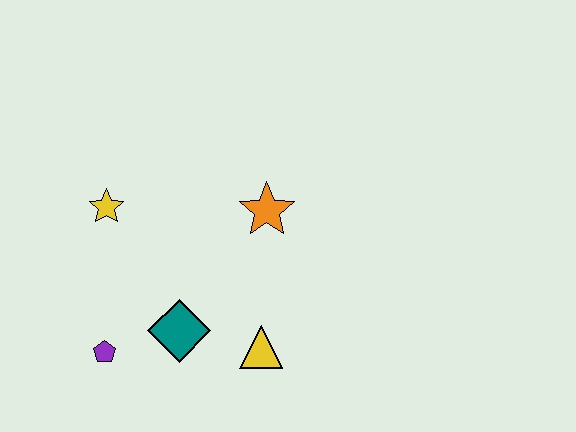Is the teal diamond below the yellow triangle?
No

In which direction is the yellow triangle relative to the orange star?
The yellow triangle is below the orange star.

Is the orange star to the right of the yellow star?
Yes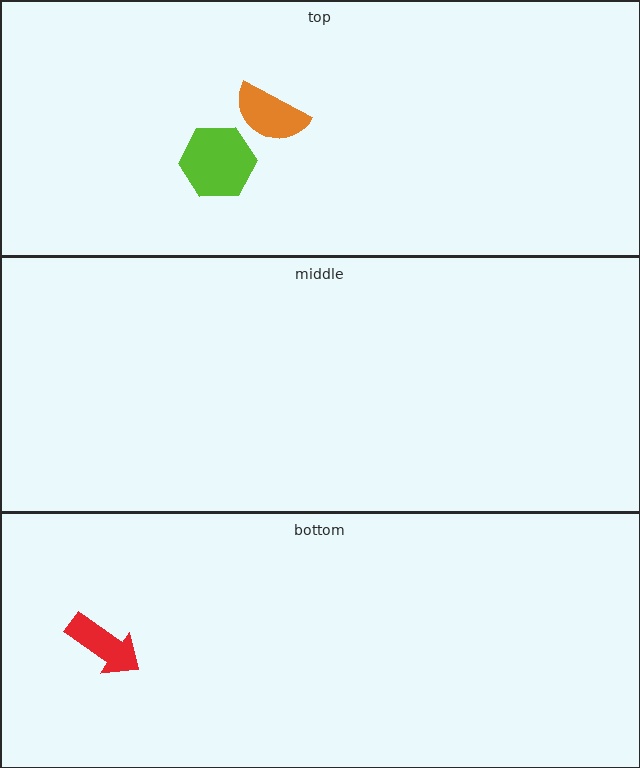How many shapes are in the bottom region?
1.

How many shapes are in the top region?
2.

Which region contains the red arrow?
The bottom region.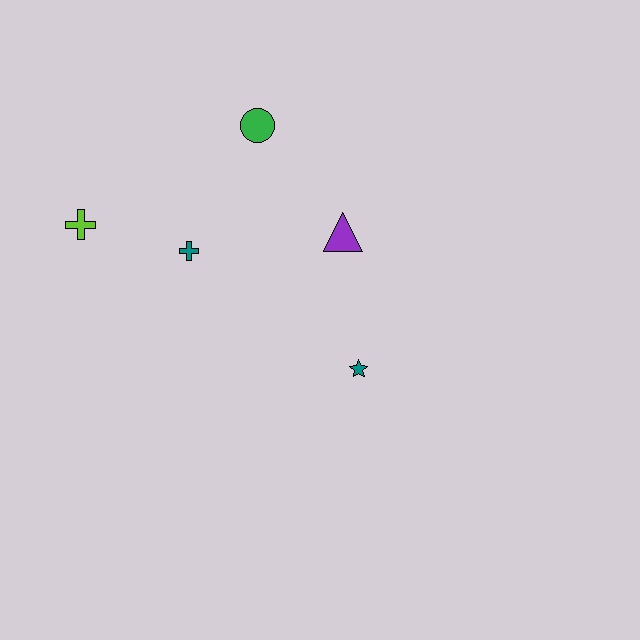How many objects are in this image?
There are 5 objects.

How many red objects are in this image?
There are no red objects.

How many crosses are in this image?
There are 2 crosses.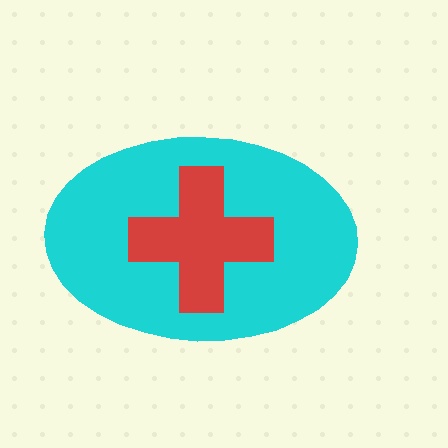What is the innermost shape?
The red cross.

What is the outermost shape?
The cyan ellipse.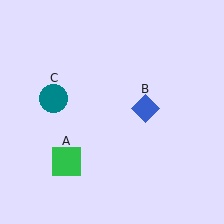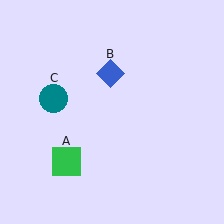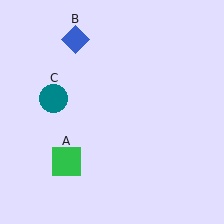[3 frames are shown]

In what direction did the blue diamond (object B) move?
The blue diamond (object B) moved up and to the left.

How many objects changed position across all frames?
1 object changed position: blue diamond (object B).